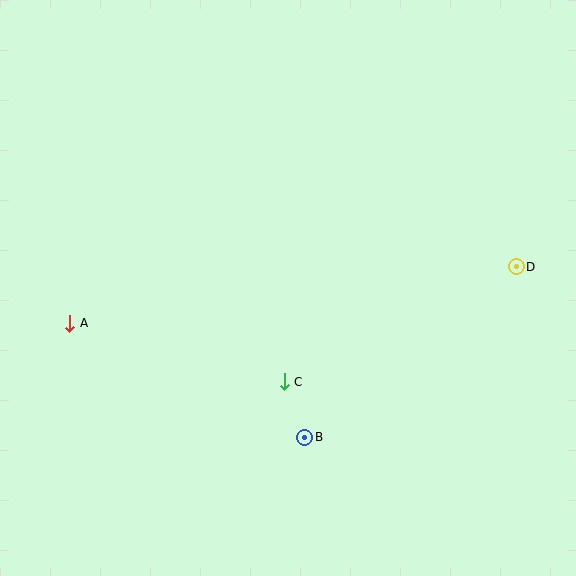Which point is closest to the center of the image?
Point C at (284, 382) is closest to the center.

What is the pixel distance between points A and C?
The distance between A and C is 222 pixels.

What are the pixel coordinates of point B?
Point B is at (305, 437).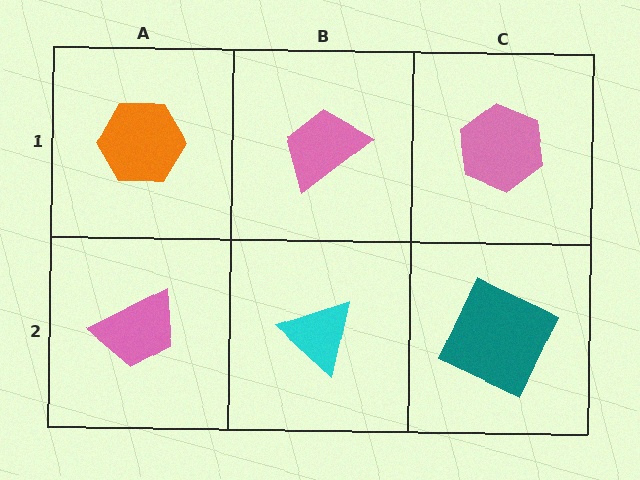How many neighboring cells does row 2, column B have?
3.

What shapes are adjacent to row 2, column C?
A pink hexagon (row 1, column C), a cyan triangle (row 2, column B).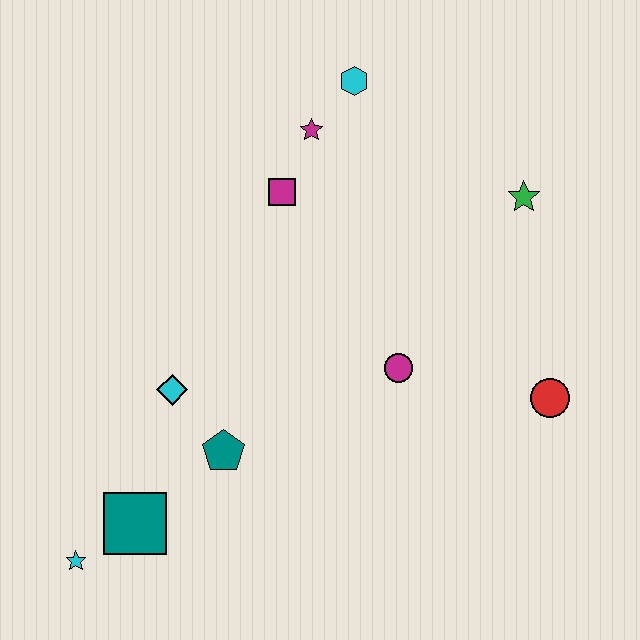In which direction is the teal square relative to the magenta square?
The teal square is below the magenta square.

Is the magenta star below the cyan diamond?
No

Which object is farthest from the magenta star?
The cyan star is farthest from the magenta star.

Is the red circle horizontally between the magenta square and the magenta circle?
No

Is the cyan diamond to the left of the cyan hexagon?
Yes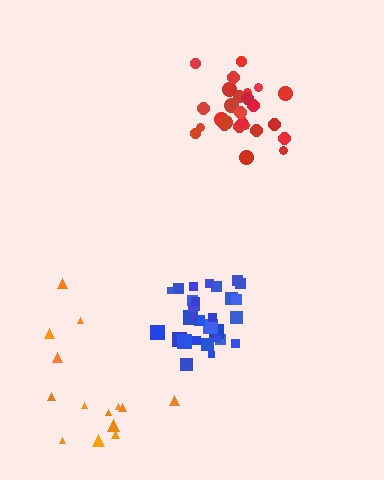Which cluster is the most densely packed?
Red.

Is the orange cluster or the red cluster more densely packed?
Red.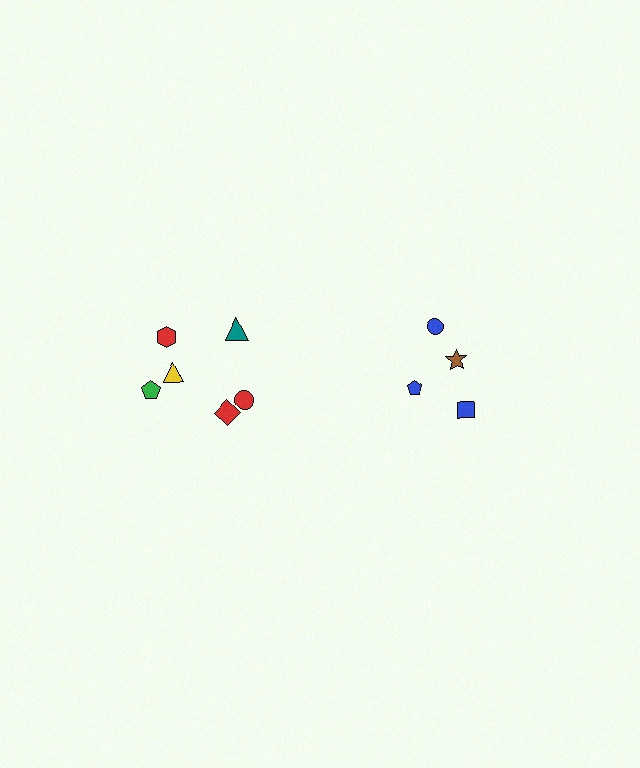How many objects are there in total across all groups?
There are 10 objects.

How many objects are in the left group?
There are 6 objects.